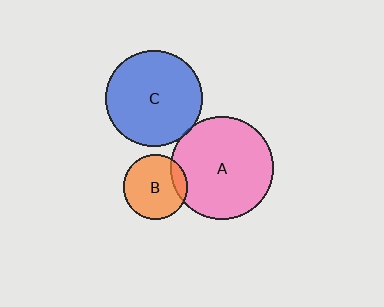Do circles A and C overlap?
Yes.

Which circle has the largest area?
Circle A (pink).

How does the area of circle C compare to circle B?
Approximately 2.2 times.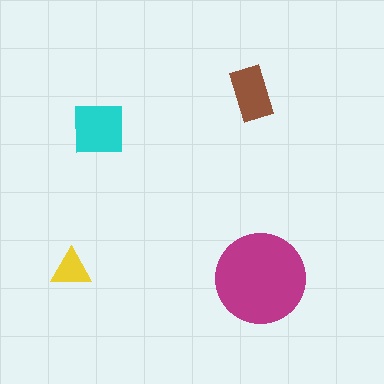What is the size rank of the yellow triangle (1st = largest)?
4th.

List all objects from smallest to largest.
The yellow triangle, the brown rectangle, the cyan square, the magenta circle.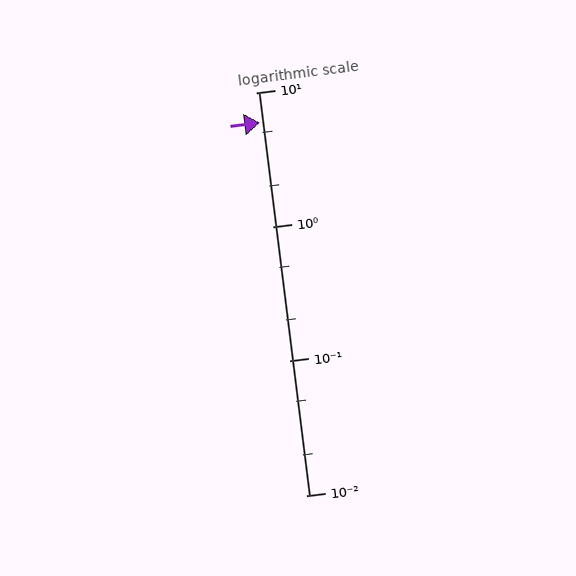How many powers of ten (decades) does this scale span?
The scale spans 3 decades, from 0.01 to 10.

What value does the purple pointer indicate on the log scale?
The pointer indicates approximately 6.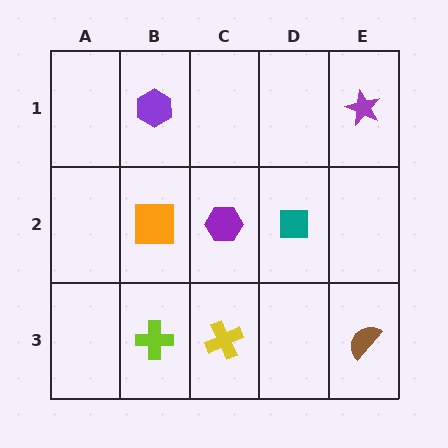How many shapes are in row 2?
3 shapes.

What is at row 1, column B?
A purple hexagon.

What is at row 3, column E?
A brown semicircle.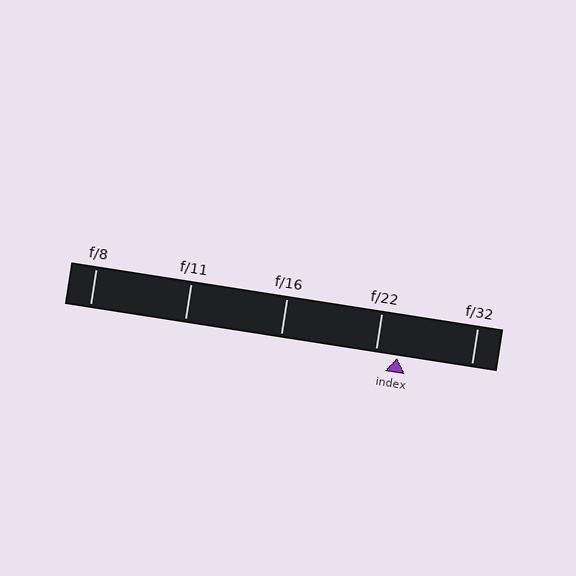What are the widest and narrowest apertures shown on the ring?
The widest aperture shown is f/8 and the narrowest is f/32.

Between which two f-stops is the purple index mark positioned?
The index mark is between f/22 and f/32.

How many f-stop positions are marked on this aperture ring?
There are 5 f-stop positions marked.